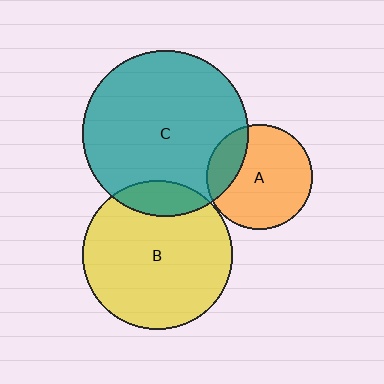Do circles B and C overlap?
Yes.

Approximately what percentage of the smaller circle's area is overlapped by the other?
Approximately 15%.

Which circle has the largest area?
Circle C (teal).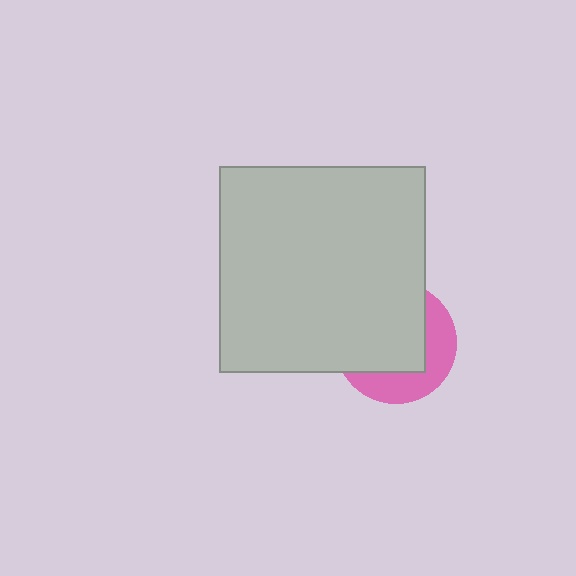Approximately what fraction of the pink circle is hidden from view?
Roughly 63% of the pink circle is hidden behind the light gray square.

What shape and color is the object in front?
The object in front is a light gray square.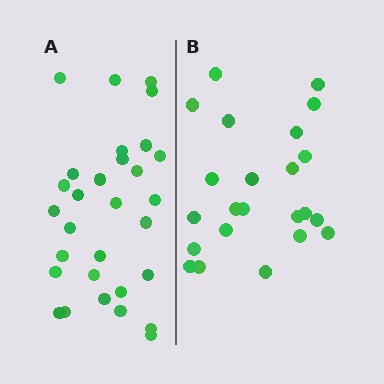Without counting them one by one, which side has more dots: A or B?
Region A (the left region) has more dots.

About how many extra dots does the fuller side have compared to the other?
Region A has roughly 8 or so more dots than region B.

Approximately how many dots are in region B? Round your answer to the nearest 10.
About 20 dots. (The exact count is 23, which rounds to 20.)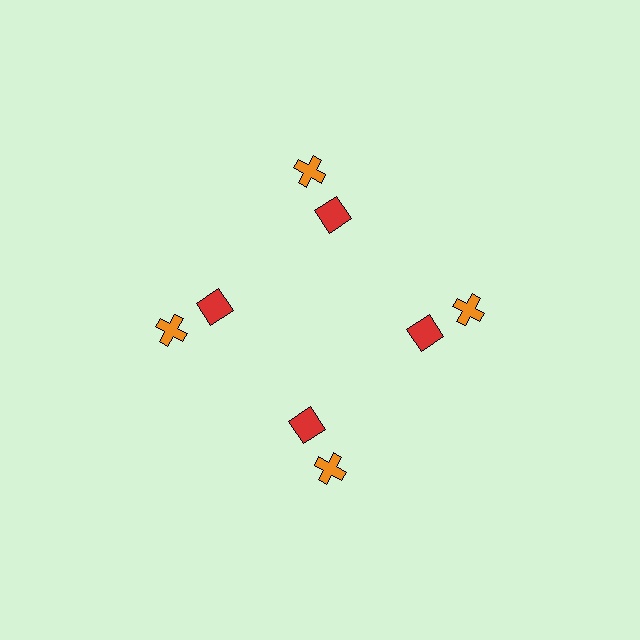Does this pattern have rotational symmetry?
Yes, this pattern has 4-fold rotational symmetry. It looks the same after rotating 90 degrees around the center.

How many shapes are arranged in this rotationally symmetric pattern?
There are 8 shapes, arranged in 4 groups of 2.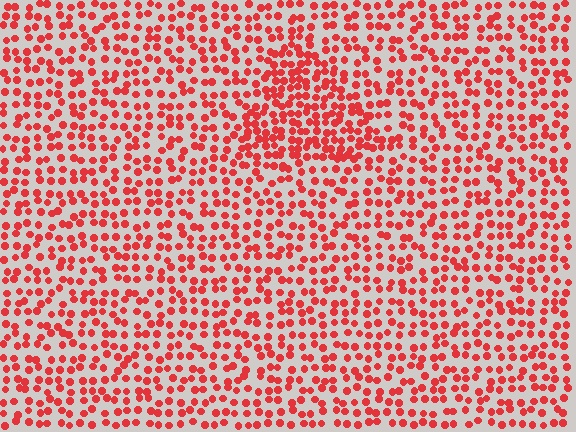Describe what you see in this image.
The image contains small red elements arranged at two different densities. A triangle-shaped region is visible where the elements are more densely packed than the surrounding area.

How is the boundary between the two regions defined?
The boundary is defined by a change in element density (approximately 1.7x ratio). All elements are the same color, size, and shape.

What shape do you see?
I see a triangle.